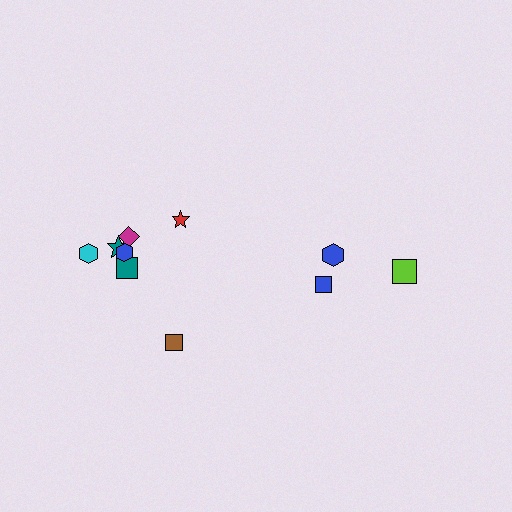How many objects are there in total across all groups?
There are 10 objects.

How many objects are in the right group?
There are 3 objects.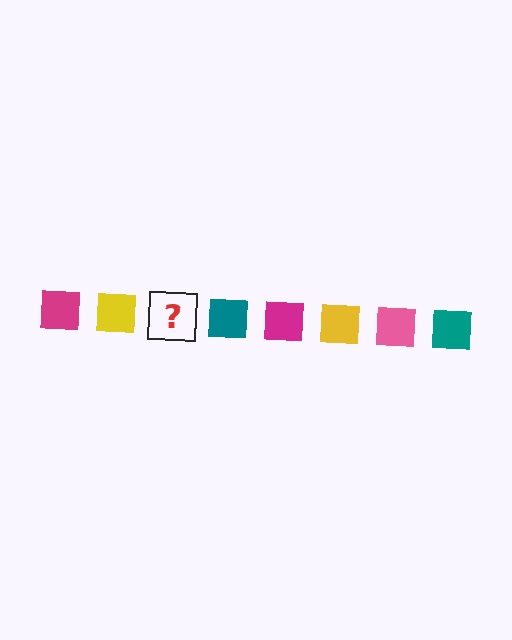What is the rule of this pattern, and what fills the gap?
The rule is that the pattern cycles through magenta, yellow, pink, teal squares. The gap should be filled with a pink square.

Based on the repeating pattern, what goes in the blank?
The blank should be a pink square.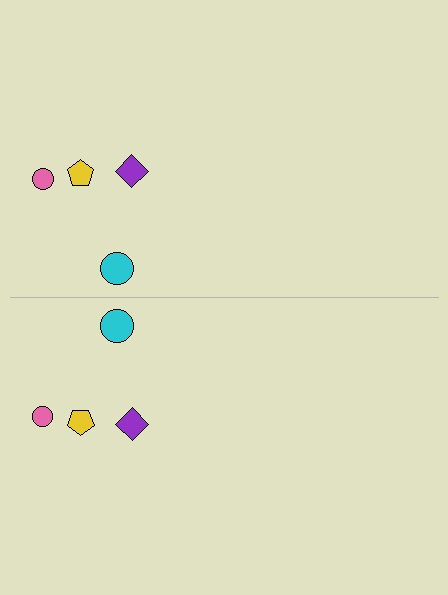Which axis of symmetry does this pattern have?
The pattern has a horizontal axis of symmetry running through the center of the image.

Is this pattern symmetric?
Yes, this pattern has bilateral (reflection) symmetry.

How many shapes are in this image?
There are 8 shapes in this image.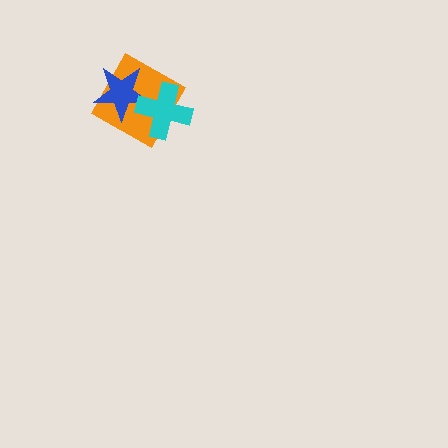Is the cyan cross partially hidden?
No, no other shape covers it.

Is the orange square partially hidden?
Yes, it is partially covered by another shape.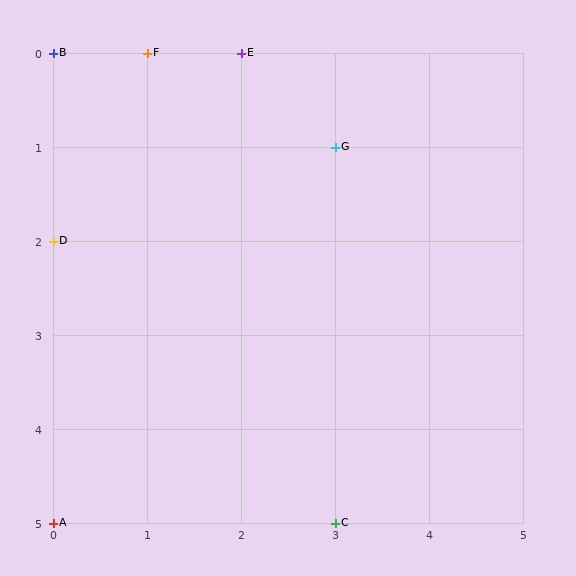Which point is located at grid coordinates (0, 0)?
Point B is at (0, 0).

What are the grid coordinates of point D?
Point D is at grid coordinates (0, 2).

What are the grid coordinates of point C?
Point C is at grid coordinates (3, 5).